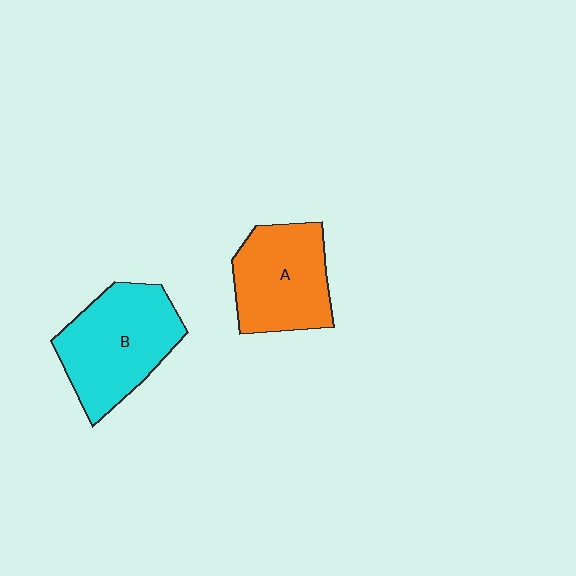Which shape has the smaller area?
Shape A (orange).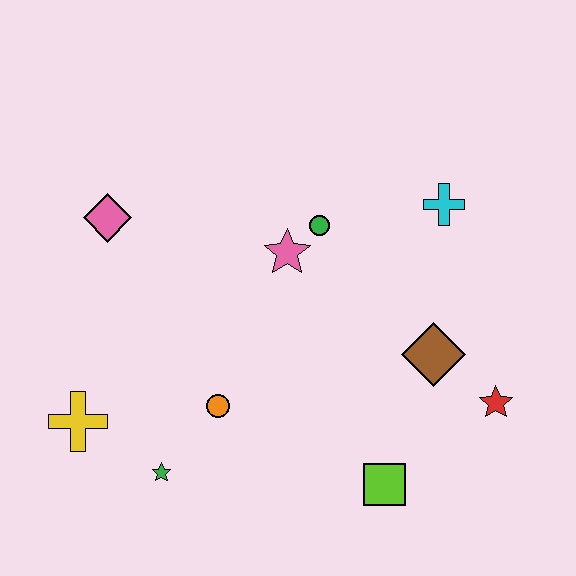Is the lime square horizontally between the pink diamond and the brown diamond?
Yes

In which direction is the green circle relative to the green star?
The green circle is above the green star.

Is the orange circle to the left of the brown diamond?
Yes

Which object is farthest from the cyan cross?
The yellow cross is farthest from the cyan cross.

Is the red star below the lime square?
No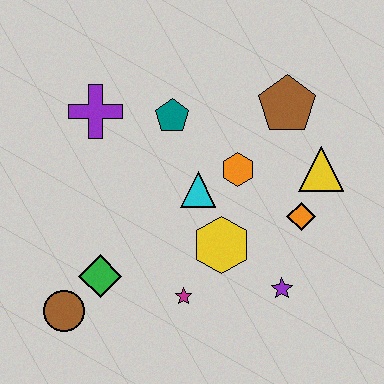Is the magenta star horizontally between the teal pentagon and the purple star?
Yes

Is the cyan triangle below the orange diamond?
No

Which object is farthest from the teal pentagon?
The brown circle is farthest from the teal pentagon.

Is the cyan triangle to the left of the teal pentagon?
No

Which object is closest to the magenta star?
The yellow hexagon is closest to the magenta star.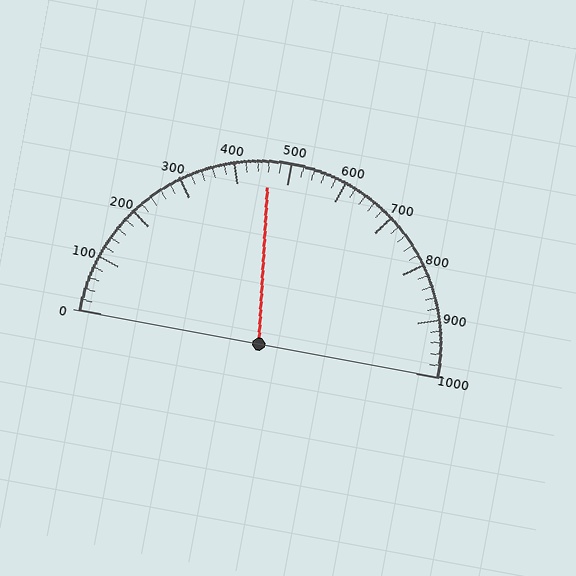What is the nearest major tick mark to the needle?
The nearest major tick mark is 500.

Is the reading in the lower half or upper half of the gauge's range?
The reading is in the lower half of the range (0 to 1000).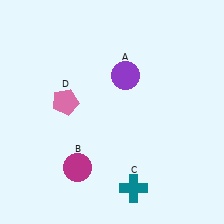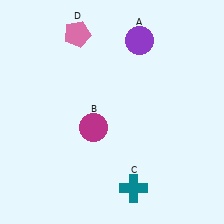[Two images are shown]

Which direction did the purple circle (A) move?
The purple circle (A) moved up.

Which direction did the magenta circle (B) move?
The magenta circle (B) moved up.